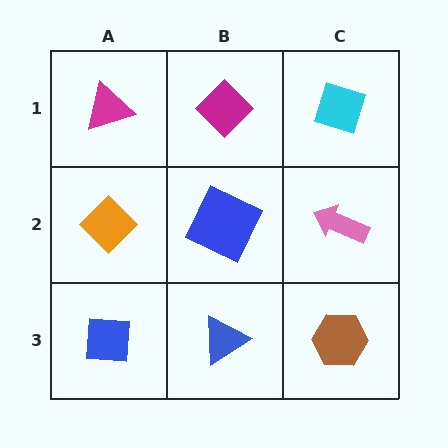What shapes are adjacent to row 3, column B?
A blue square (row 2, column B), a blue square (row 3, column A), a brown hexagon (row 3, column C).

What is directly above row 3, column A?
An orange diamond.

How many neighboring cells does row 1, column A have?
2.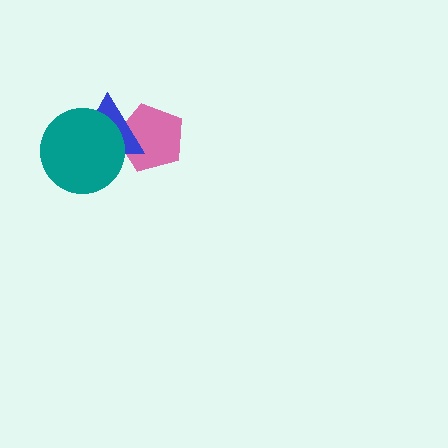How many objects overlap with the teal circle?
2 objects overlap with the teal circle.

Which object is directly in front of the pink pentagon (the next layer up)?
The blue triangle is directly in front of the pink pentagon.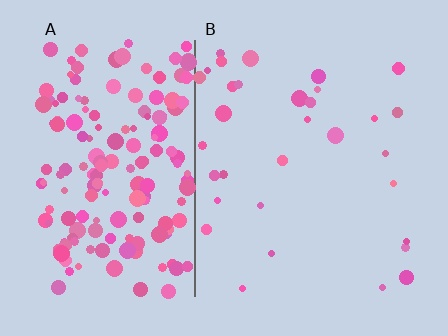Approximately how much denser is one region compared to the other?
Approximately 5.5× — region A over region B.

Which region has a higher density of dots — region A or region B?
A (the left).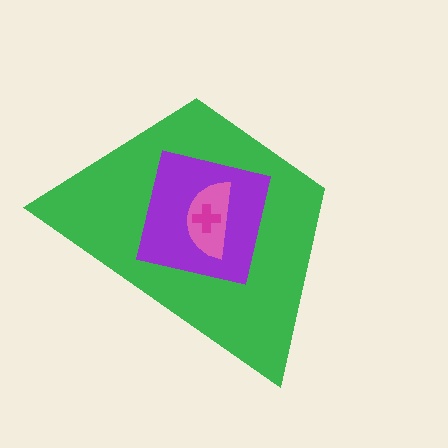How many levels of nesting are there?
4.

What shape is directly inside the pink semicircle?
The magenta cross.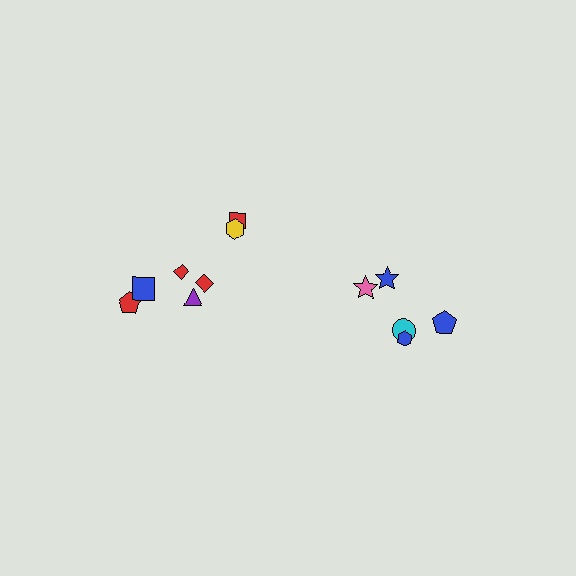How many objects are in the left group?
There are 7 objects.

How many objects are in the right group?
There are 5 objects.